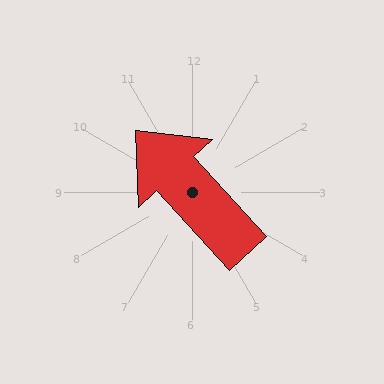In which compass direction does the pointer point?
Northwest.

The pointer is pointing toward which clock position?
Roughly 11 o'clock.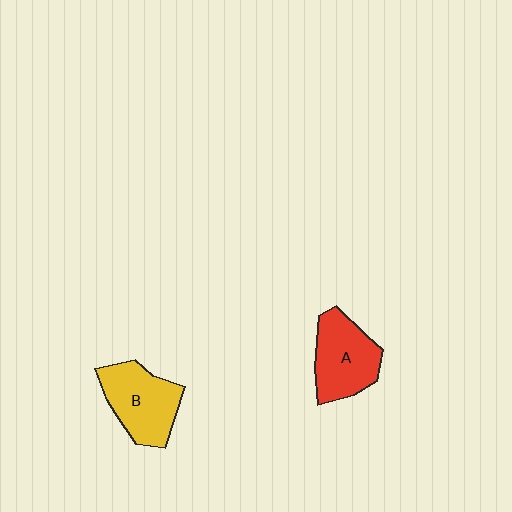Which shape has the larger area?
Shape B (yellow).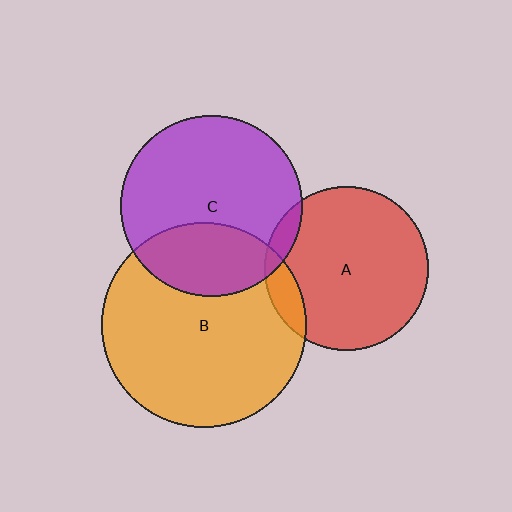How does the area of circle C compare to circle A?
Approximately 1.2 times.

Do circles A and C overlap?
Yes.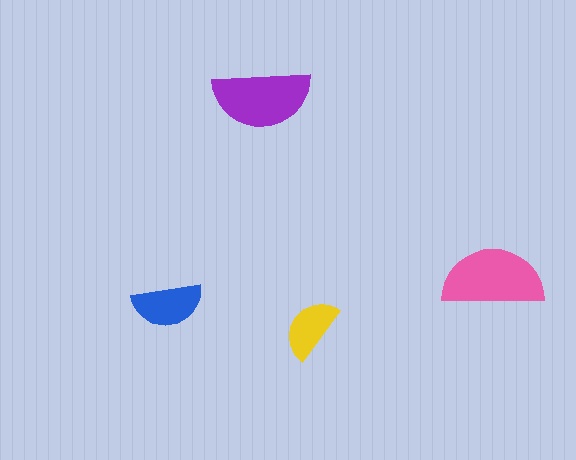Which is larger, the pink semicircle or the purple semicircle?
The pink one.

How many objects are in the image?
There are 4 objects in the image.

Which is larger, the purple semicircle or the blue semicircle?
The purple one.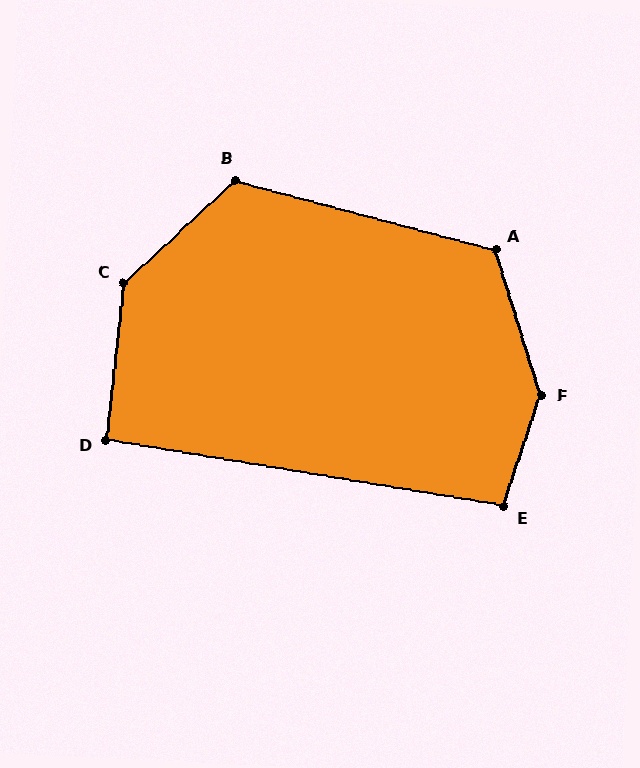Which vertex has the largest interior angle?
F, at approximately 145 degrees.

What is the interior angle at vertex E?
Approximately 99 degrees (obtuse).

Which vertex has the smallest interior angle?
D, at approximately 93 degrees.